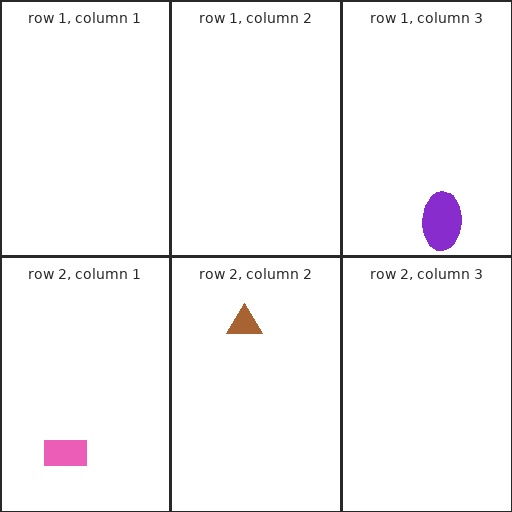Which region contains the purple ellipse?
The row 1, column 3 region.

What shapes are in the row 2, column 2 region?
The brown triangle.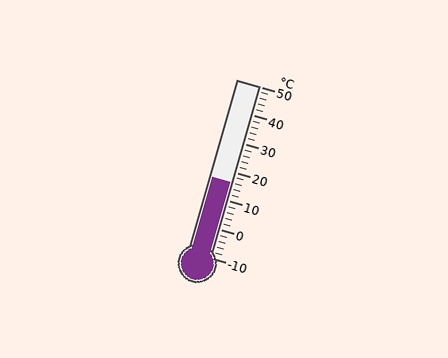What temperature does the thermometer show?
The thermometer shows approximately 16°C.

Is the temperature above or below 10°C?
The temperature is above 10°C.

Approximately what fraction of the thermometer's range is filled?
The thermometer is filled to approximately 45% of its range.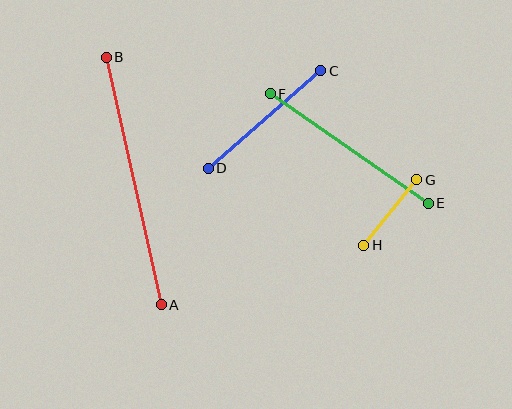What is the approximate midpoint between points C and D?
The midpoint is at approximately (265, 119) pixels.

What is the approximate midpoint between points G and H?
The midpoint is at approximately (390, 213) pixels.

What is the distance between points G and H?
The distance is approximately 84 pixels.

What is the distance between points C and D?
The distance is approximately 149 pixels.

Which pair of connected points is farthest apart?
Points A and B are farthest apart.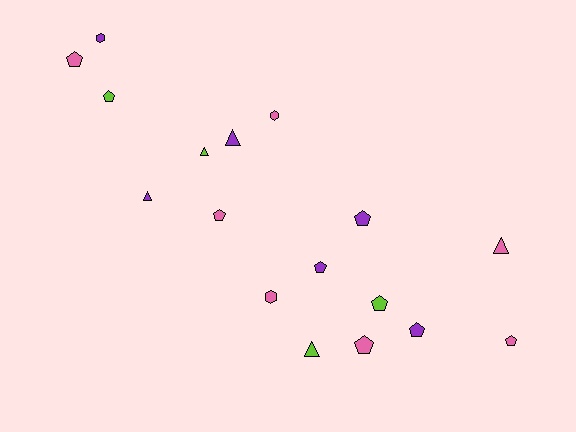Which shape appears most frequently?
Pentagon, with 9 objects.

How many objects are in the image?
There are 17 objects.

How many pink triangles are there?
There is 1 pink triangle.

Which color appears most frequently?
Pink, with 7 objects.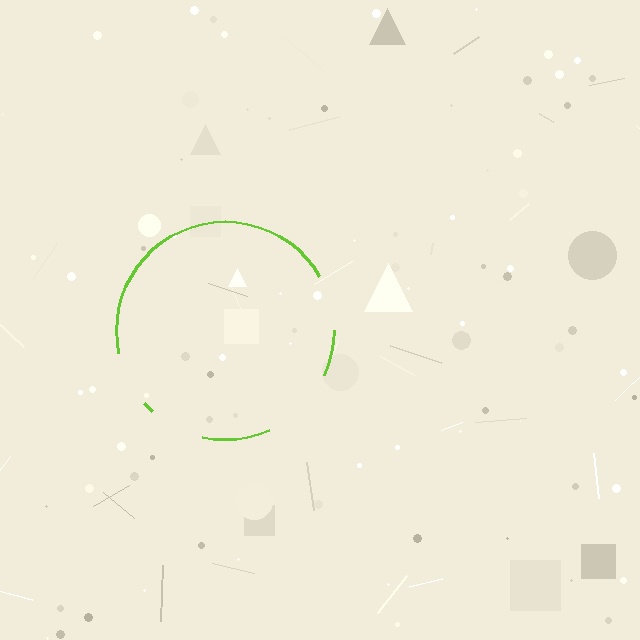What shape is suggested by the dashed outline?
The dashed outline suggests a circle.